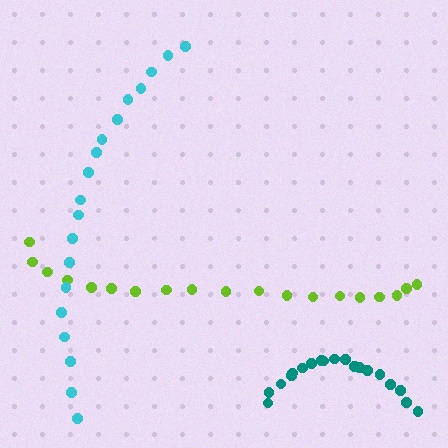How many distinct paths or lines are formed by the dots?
There are 3 distinct paths.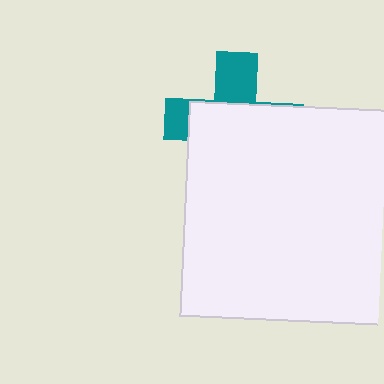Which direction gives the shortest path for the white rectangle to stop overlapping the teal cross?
Moving down gives the shortest separation.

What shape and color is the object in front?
The object in front is a white rectangle.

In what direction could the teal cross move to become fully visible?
The teal cross could move up. That would shift it out from behind the white rectangle entirely.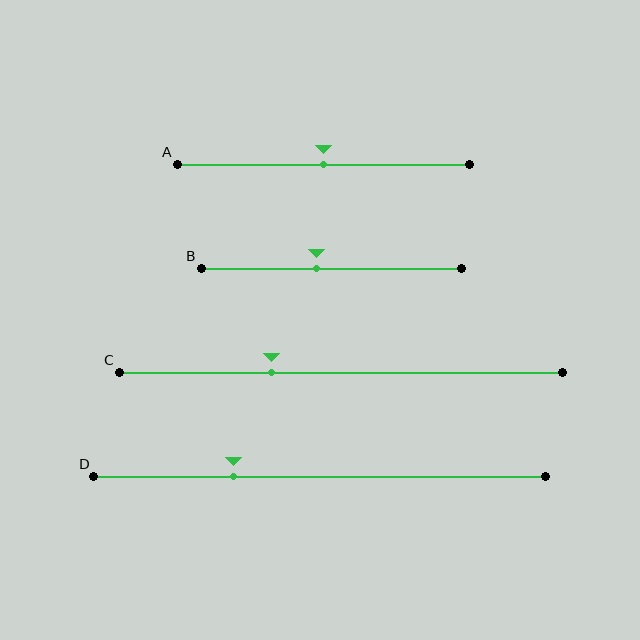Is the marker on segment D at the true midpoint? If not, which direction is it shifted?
No, the marker on segment D is shifted to the left by about 19% of the segment length.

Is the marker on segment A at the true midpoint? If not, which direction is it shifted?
Yes, the marker on segment A is at the true midpoint.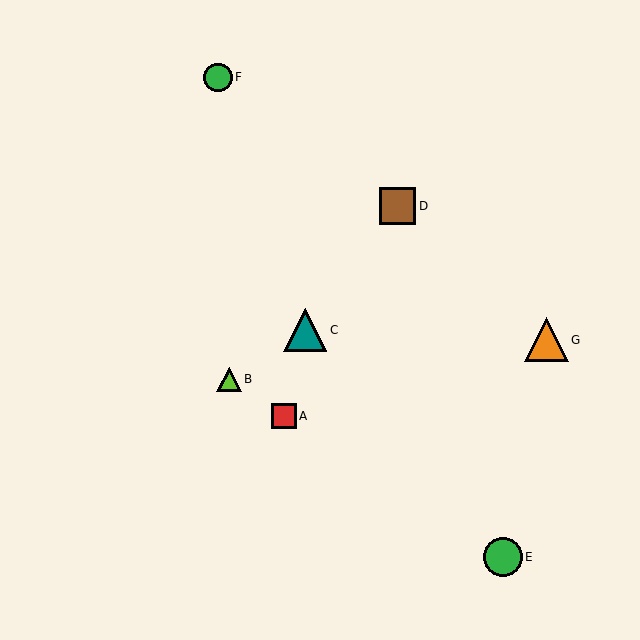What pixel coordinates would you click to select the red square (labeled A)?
Click at (284, 416) to select the red square A.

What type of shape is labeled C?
Shape C is a teal triangle.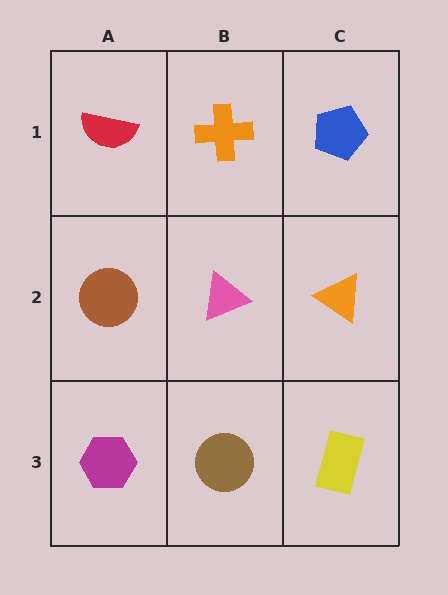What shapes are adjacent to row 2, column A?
A red semicircle (row 1, column A), a magenta hexagon (row 3, column A), a pink triangle (row 2, column B).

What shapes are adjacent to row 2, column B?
An orange cross (row 1, column B), a brown circle (row 3, column B), a brown circle (row 2, column A), an orange triangle (row 2, column C).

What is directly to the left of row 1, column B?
A red semicircle.